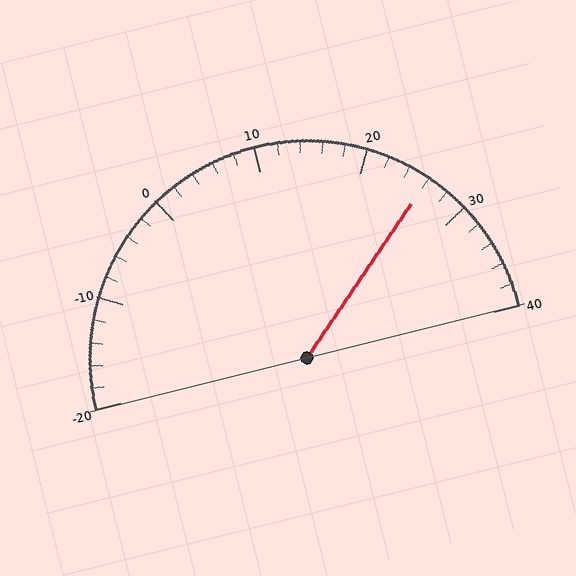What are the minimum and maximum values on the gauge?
The gauge ranges from -20 to 40.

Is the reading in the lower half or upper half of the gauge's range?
The reading is in the upper half of the range (-20 to 40).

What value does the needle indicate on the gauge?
The needle indicates approximately 26.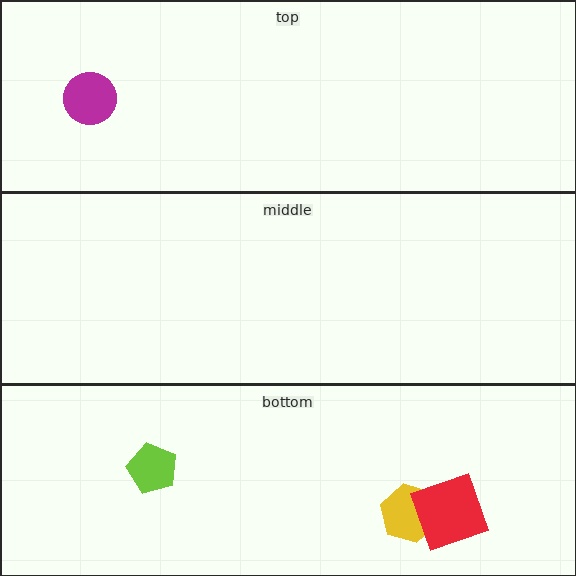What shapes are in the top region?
The magenta circle.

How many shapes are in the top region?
1.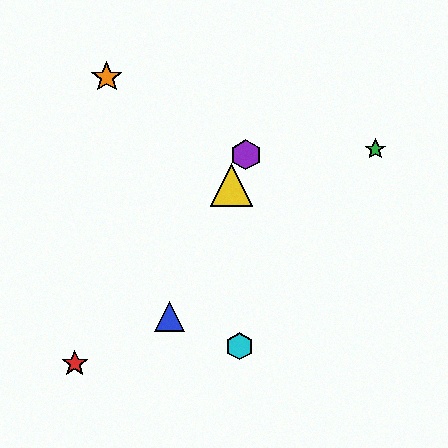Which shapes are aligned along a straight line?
The blue triangle, the yellow triangle, the purple hexagon are aligned along a straight line.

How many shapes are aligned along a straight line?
3 shapes (the blue triangle, the yellow triangle, the purple hexagon) are aligned along a straight line.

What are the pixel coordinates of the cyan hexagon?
The cyan hexagon is at (239, 346).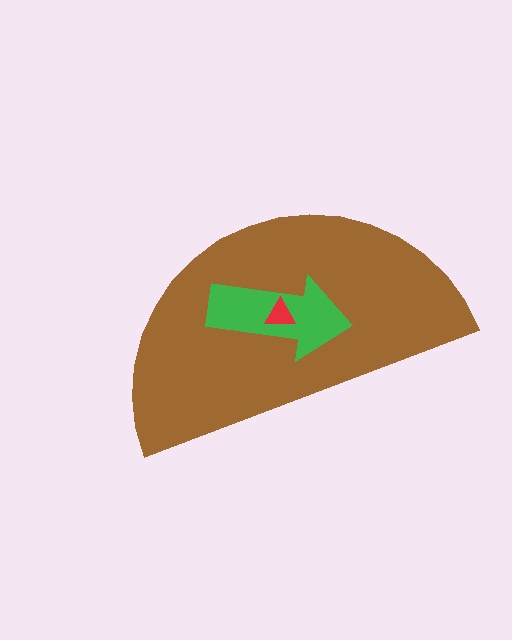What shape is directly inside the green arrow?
The red triangle.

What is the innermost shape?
The red triangle.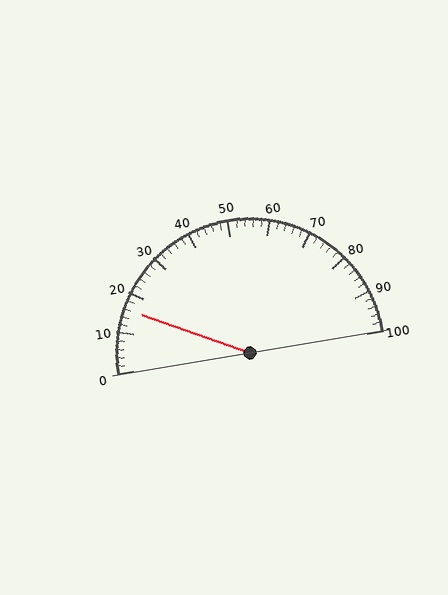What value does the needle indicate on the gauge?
The needle indicates approximately 16.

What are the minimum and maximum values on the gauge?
The gauge ranges from 0 to 100.